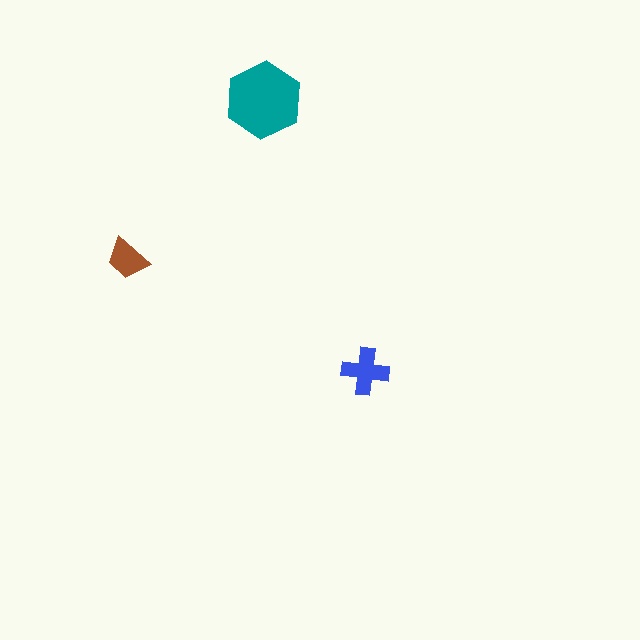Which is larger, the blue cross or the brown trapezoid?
The blue cross.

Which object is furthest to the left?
The brown trapezoid is leftmost.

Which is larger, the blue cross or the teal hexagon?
The teal hexagon.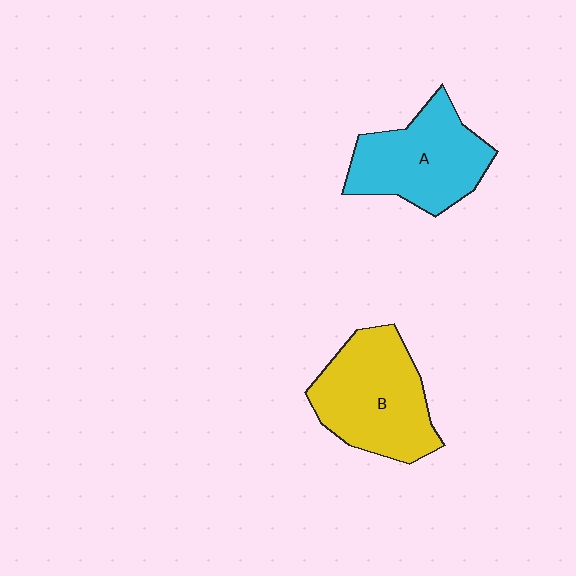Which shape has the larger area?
Shape B (yellow).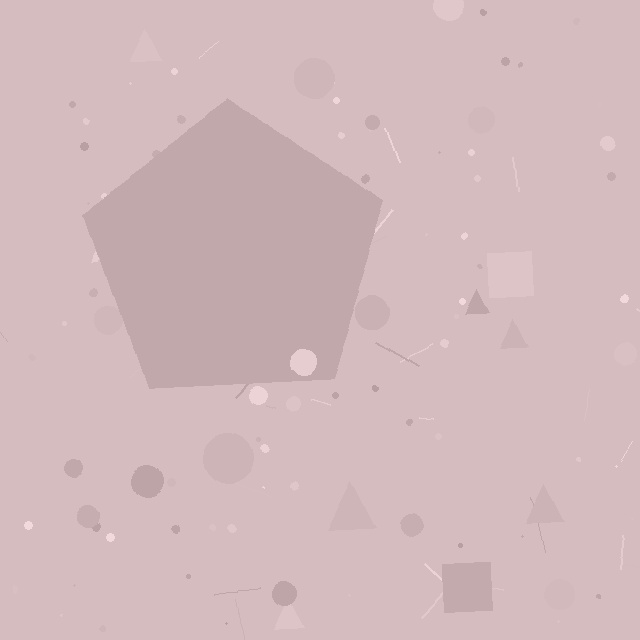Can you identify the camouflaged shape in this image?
The camouflaged shape is a pentagon.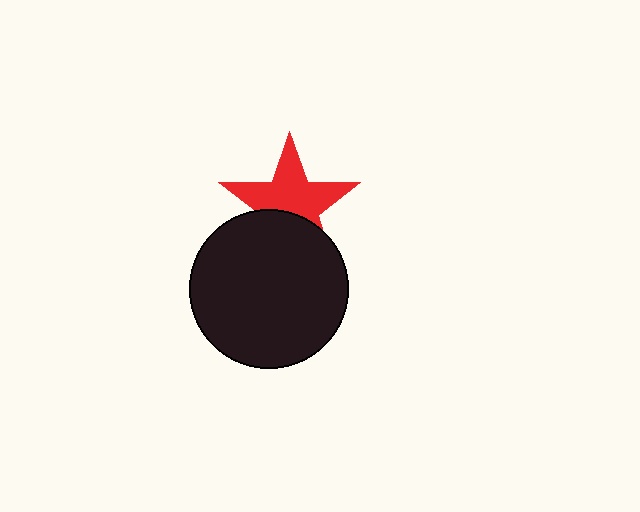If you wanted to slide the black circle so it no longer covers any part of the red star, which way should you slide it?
Slide it down — that is the most direct way to separate the two shapes.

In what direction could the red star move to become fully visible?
The red star could move up. That would shift it out from behind the black circle entirely.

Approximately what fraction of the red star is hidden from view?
Roughly 37% of the red star is hidden behind the black circle.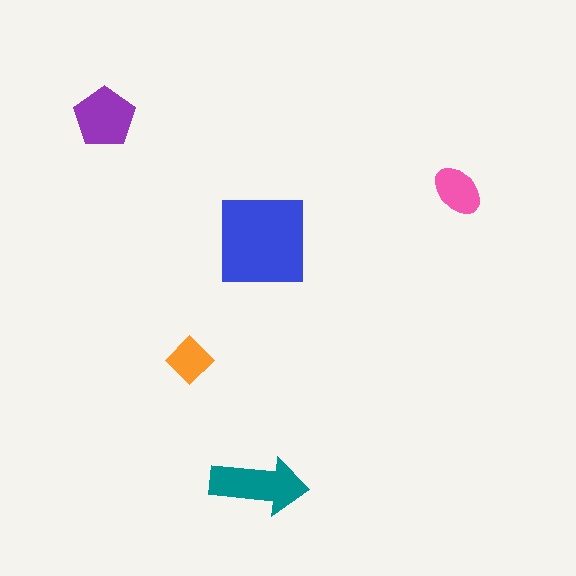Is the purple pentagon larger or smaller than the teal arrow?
Smaller.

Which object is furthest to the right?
The pink ellipse is rightmost.